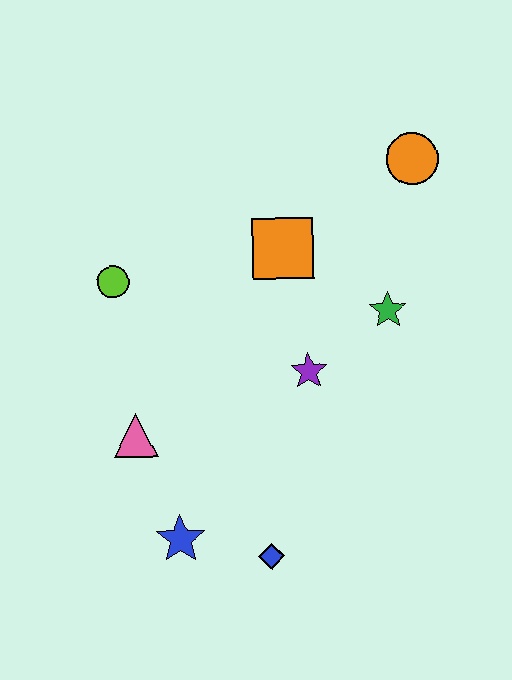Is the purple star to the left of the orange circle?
Yes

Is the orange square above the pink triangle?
Yes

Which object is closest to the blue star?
The blue diamond is closest to the blue star.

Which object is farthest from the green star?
The blue star is farthest from the green star.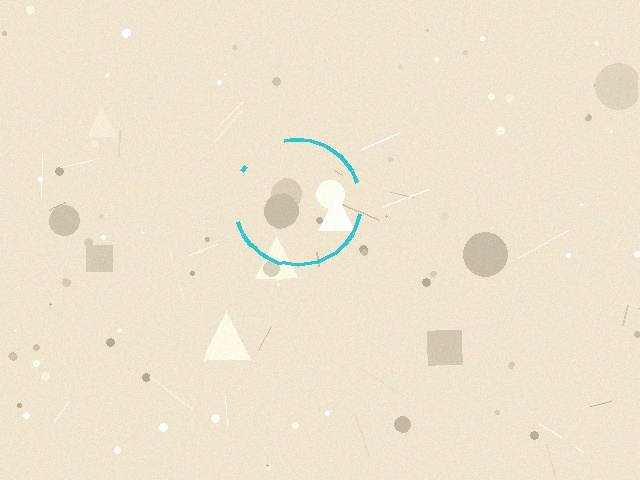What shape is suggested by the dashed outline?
The dashed outline suggests a circle.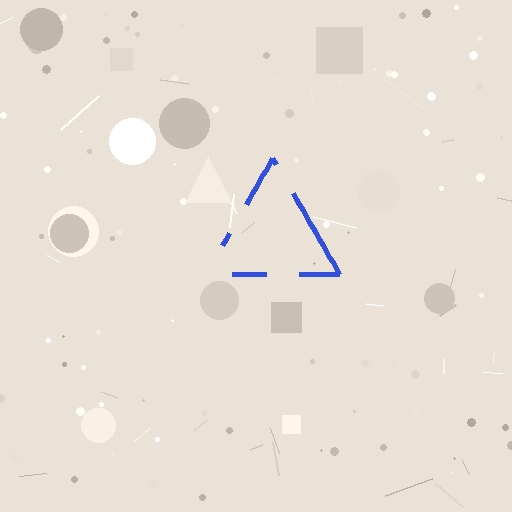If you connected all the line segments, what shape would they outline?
They would outline a triangle.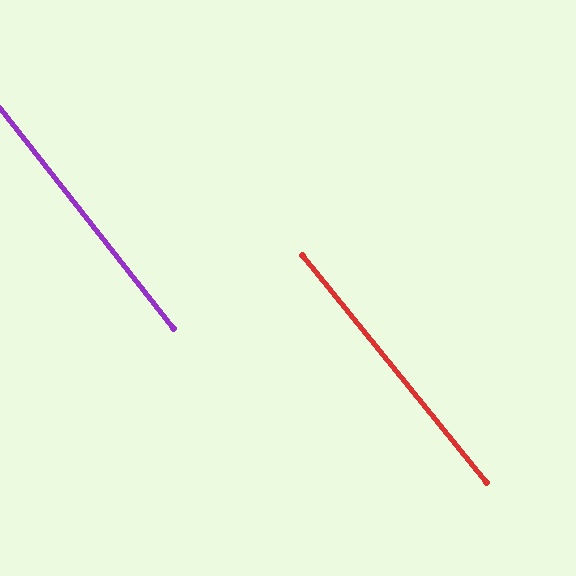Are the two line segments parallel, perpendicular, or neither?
Parallel — their directions differ by only 0.8°.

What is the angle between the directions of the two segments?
Approximately 1 degree.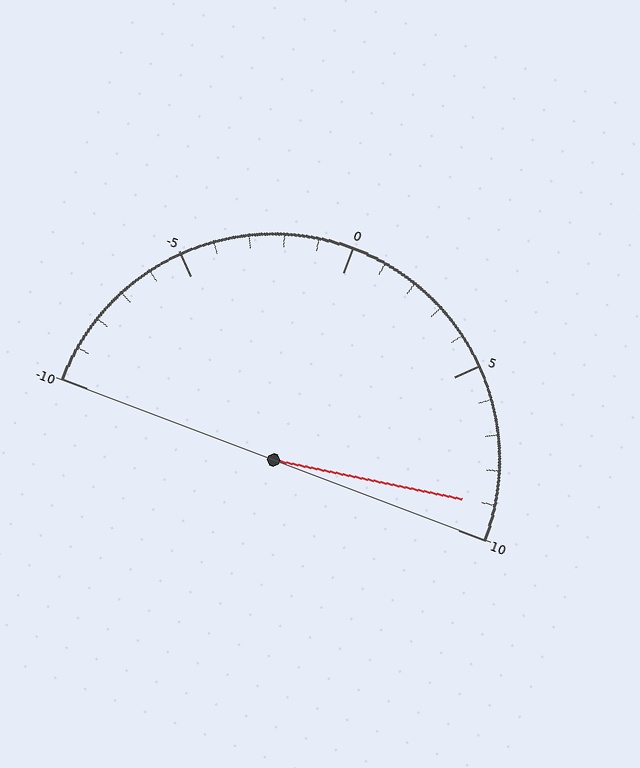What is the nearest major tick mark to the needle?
The nearest major tick mark is 10.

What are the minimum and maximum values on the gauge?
The gauge ranges from -10 to 10.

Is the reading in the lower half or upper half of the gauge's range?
The reading is in the upper half of the range (-10 to 10).